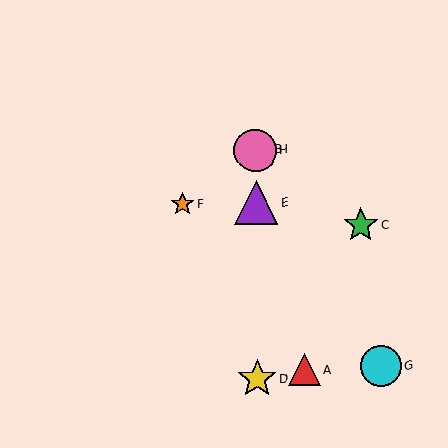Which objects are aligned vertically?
Objects B, D, E, H are aligned vertically.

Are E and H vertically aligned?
Yes, both are at x≈256.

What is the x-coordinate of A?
Object A is at x≈304.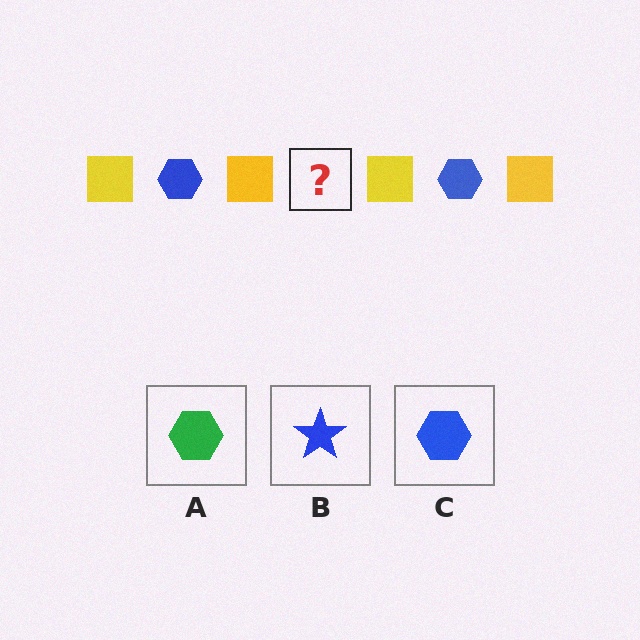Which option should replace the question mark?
Option C.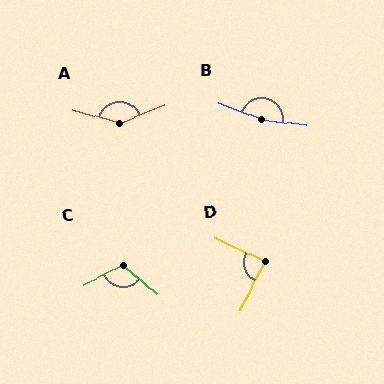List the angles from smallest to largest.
D (88°), C (112°), A (142°), B (167°).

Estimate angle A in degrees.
Approximately 142 degrees.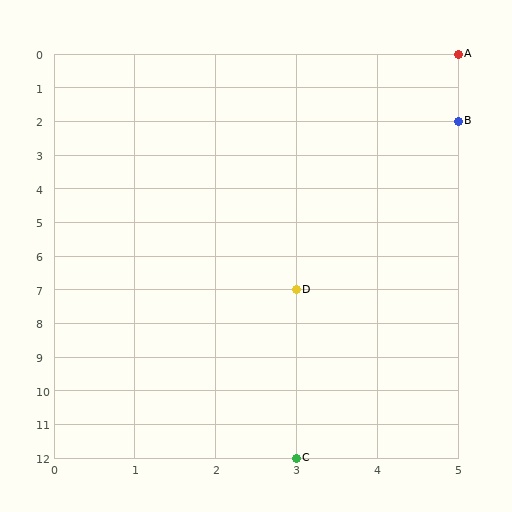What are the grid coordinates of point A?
Point A is at grid coordinates (5, 0).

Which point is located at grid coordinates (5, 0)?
Point A is at (5, 0).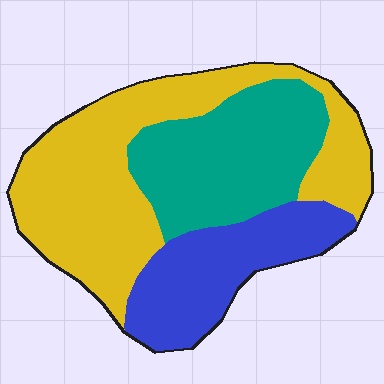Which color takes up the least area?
Blue, at roughly 25%.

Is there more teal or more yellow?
Yellow.